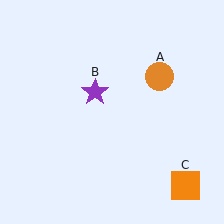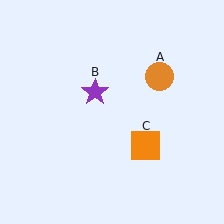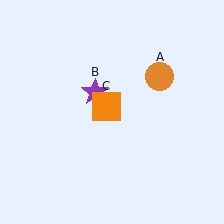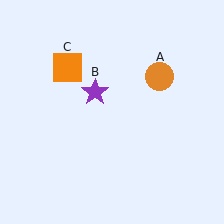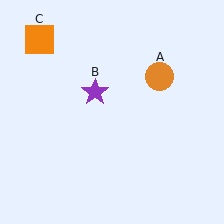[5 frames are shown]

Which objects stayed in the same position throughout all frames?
Orange circle (object A) and purple star (object B) remained stationary.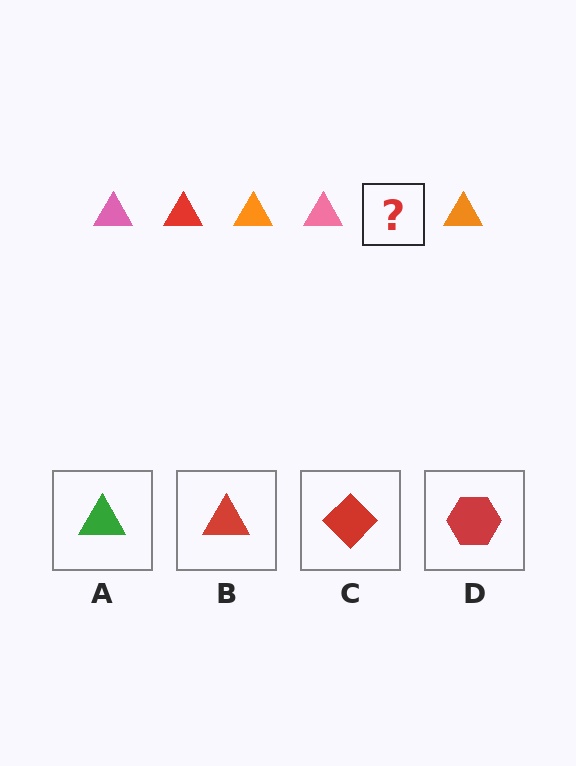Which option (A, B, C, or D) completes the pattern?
B.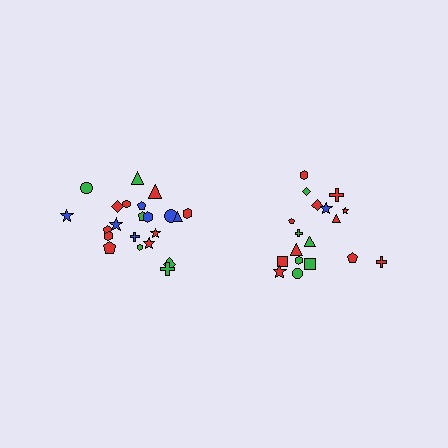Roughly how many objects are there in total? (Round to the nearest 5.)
Roughly 40 objects in total.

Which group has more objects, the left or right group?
The left group.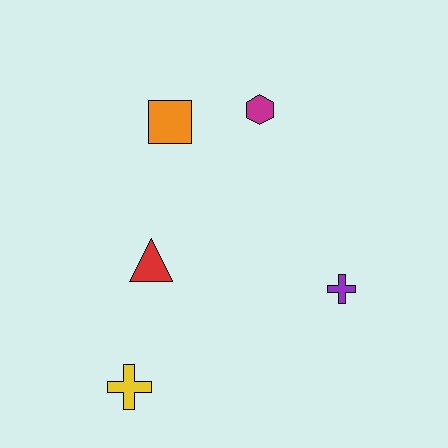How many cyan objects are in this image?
There are no cyan objects.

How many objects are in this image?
There are 5 objects.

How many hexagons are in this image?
There is 1 hexagon.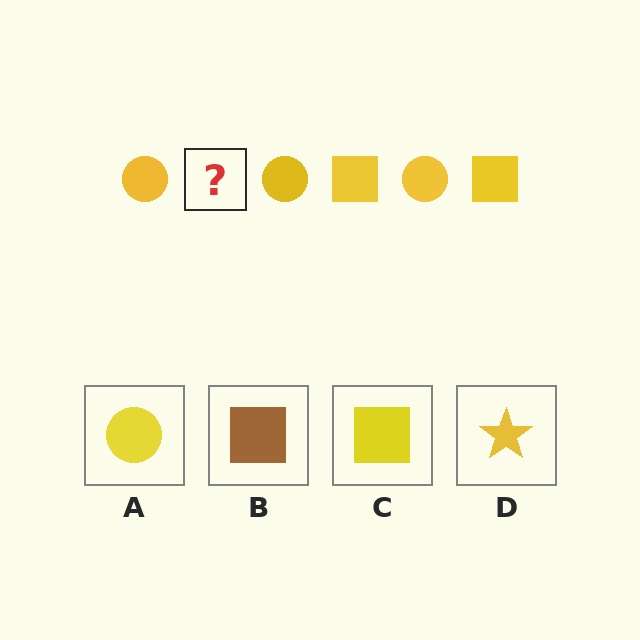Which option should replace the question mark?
Option C.